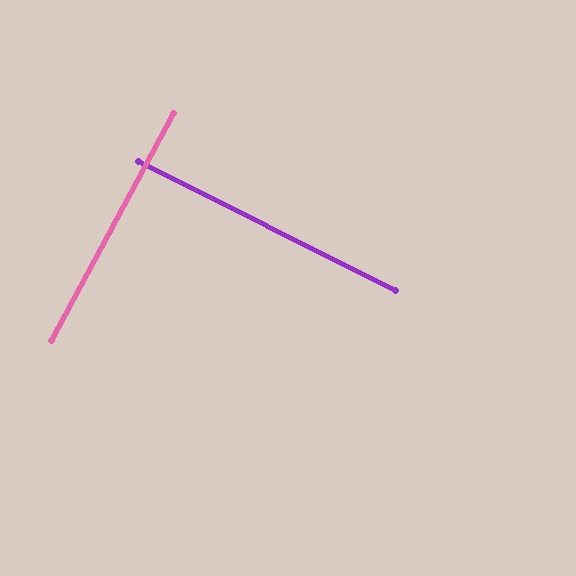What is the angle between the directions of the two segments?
Approximately 88 degrees.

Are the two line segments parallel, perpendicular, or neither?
Perpendicular — they meet at approximately 88°.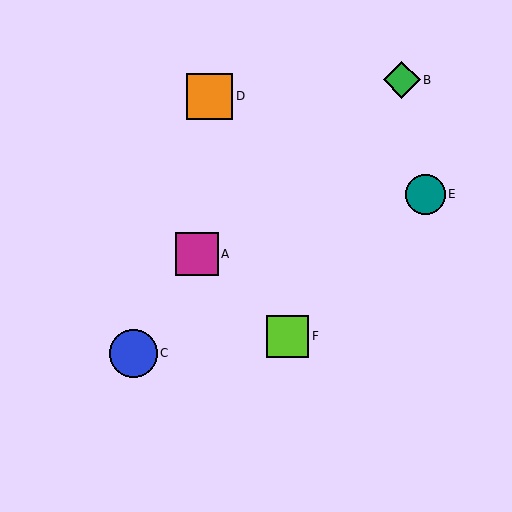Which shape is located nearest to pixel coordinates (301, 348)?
The lime square (labeled F) at (287, 336) is nearest to that location.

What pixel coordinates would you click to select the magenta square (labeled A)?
Click at (197, 254) to select the magenta square A.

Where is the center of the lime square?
The center of the lime square is at (287, 336).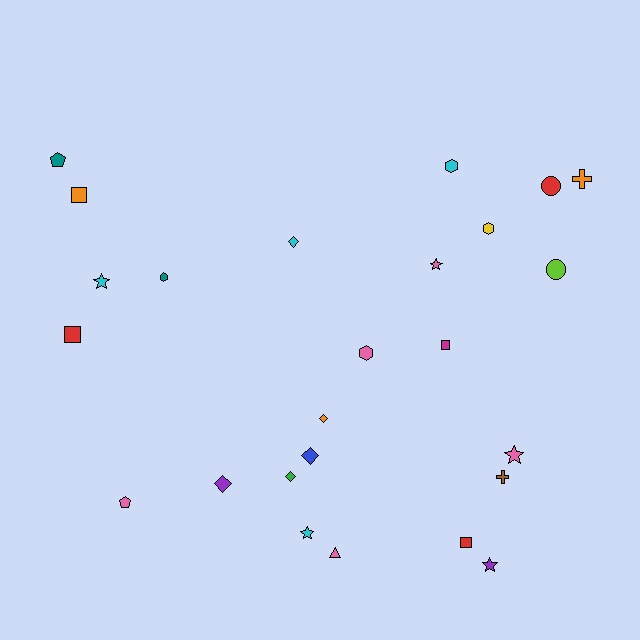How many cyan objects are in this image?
There are 4 cyan objects.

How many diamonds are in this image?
There are 5 diamonds.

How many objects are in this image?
There are 25 objects.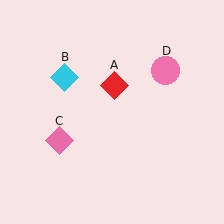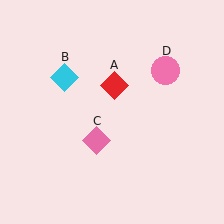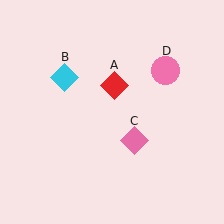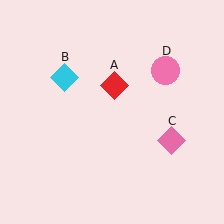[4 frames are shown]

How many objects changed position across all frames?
1 object changed position: pink diamond (object C).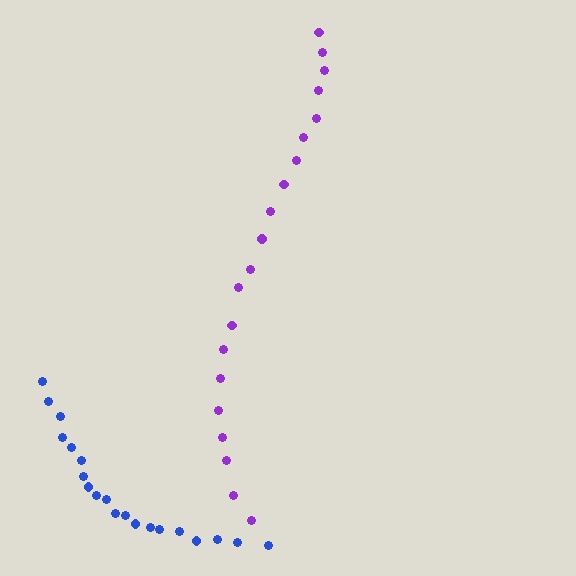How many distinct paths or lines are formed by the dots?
There are 2 distinct paths.